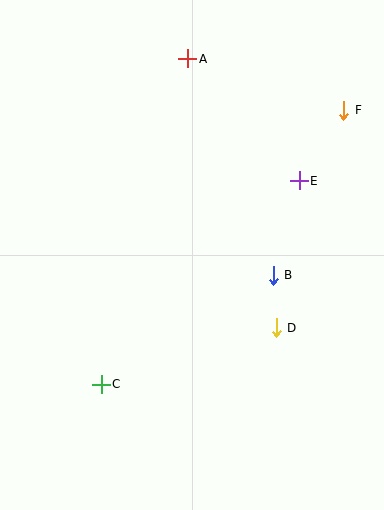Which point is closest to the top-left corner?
Point A is closest to the top-left corner.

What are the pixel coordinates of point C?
Point C is at (101, 384).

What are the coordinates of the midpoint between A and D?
The midpoint between A and D is at (232, 193).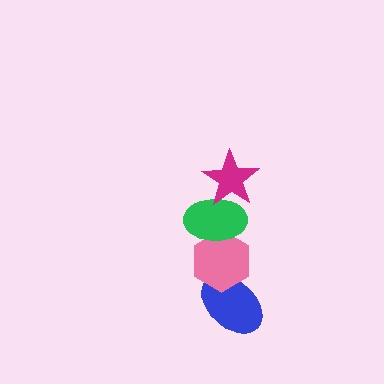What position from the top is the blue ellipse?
The blue ellipse is 4th from the top.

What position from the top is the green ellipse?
The green ellipse is 2nd from the top.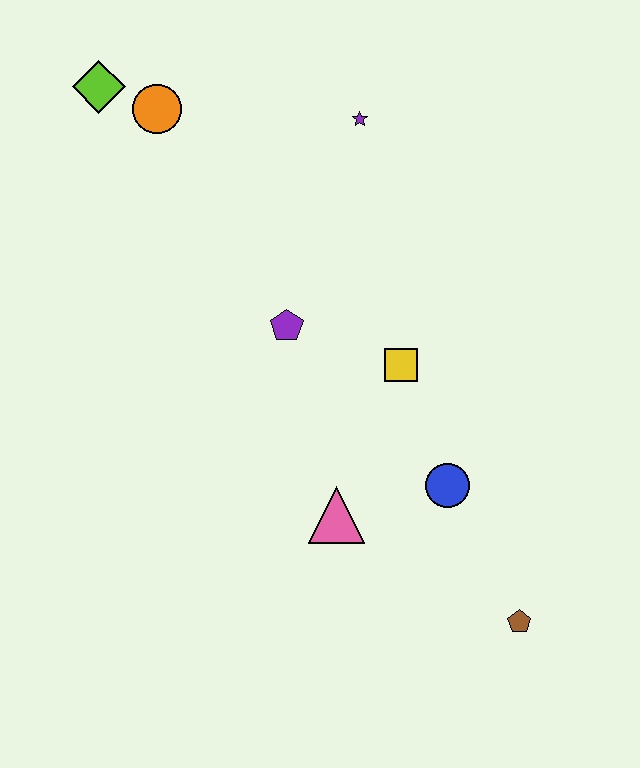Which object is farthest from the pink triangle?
The lime diamond is farthest from the pink triangle.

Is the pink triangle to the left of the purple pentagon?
No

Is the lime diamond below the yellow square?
No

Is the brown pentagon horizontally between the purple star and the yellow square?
No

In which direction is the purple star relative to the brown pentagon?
The purple star is above the brown pentagon.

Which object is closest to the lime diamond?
The orange circle is closest to the lime diamond.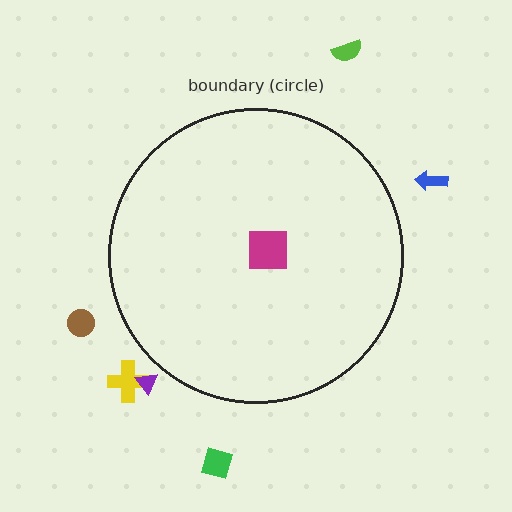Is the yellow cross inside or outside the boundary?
Outside.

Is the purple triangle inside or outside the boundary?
Outside.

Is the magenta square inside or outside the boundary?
Inside.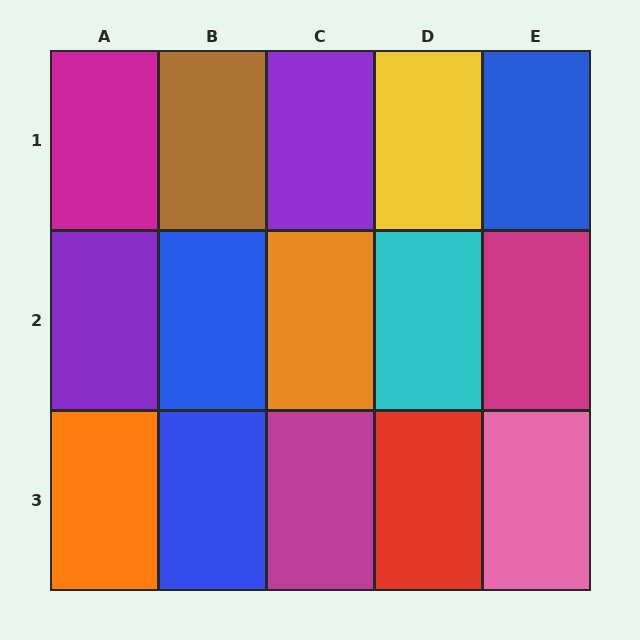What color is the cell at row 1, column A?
Magenta.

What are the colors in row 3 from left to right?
Orange, blue, magenta, red, pink.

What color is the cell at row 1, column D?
Yellow.